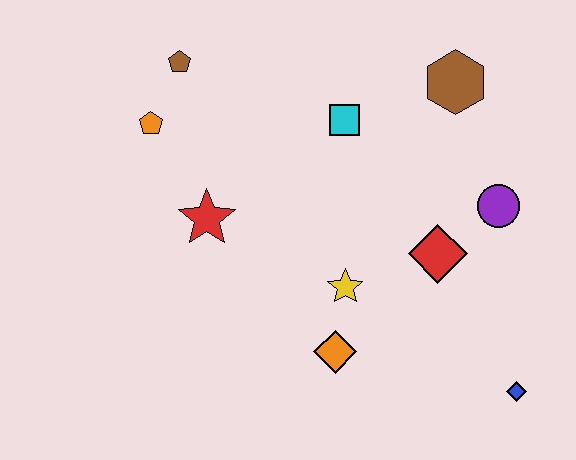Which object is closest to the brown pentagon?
The orange pentagon is closest to the brown pentagon.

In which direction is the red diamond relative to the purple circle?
The red diamond is to the left of the purple circle.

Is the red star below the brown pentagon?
Yes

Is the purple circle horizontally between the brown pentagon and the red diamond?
No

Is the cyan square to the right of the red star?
Yes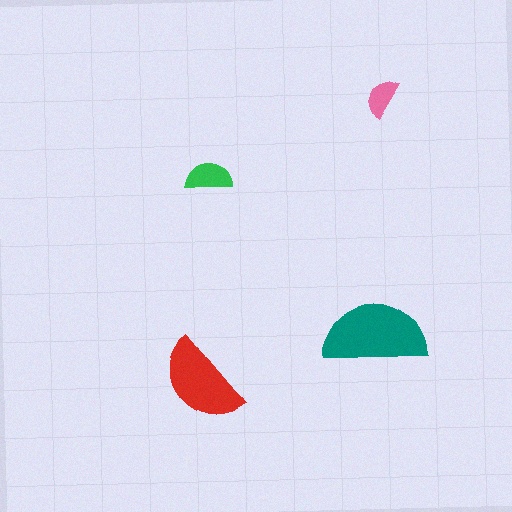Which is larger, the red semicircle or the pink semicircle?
The red one.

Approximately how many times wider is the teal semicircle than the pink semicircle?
About 2.5 times wider.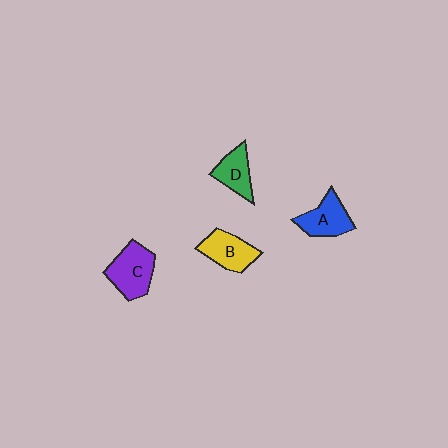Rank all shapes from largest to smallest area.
From largest to smallest: C (purple), A (blue), B (yellow), D (green).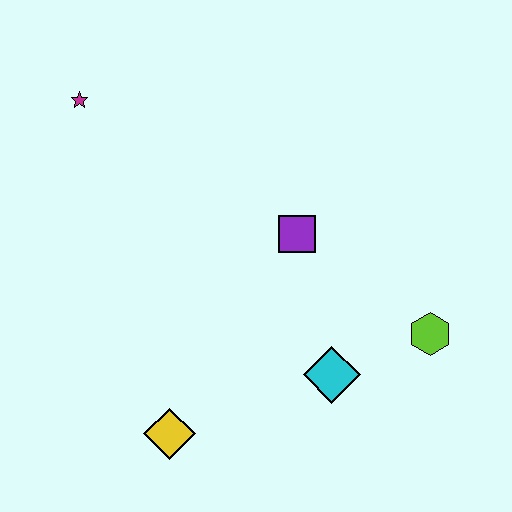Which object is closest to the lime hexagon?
The cyan diamond is closest to the lime hexagon.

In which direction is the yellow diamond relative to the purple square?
The yellow diamond is below the purple square.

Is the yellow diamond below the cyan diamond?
Yes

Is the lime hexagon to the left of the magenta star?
No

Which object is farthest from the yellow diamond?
The magenta star is farthest from the yellow diamond.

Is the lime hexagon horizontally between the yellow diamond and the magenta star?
No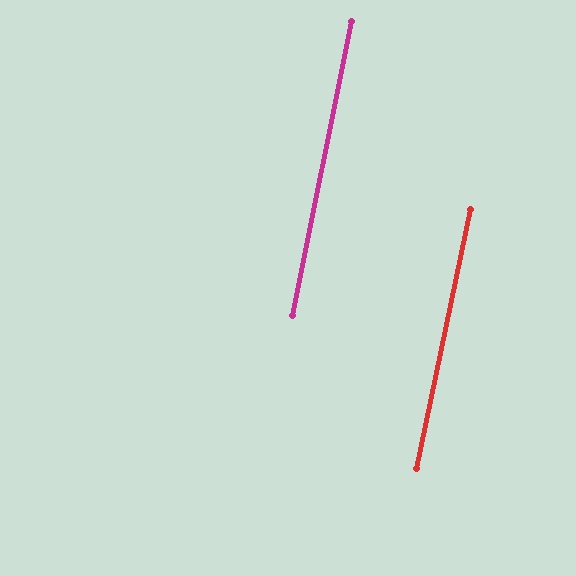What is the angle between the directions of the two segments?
Approximately 0 degrees.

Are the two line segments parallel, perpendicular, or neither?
Parallel — their directions differ by only 0.4°.